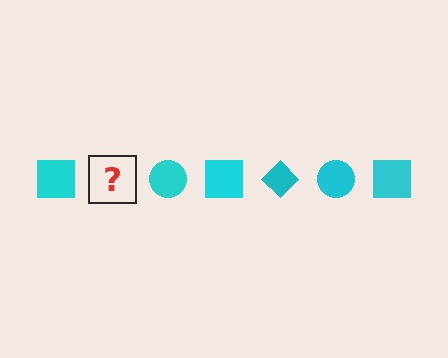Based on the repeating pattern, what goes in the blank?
The blank should be a cyan diamond.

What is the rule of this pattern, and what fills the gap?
The rule is that the pattern cycles through square, diamond, circle shapes in cyan. The gap should be filled with a cyan diamond.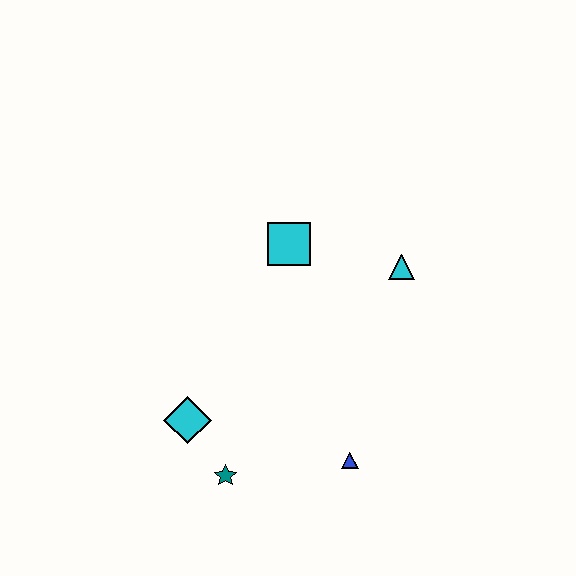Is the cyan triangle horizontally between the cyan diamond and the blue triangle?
No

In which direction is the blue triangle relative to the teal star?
The blue triangle is to the right of the teal star.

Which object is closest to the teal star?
The cyan diamond is closest to the teal star.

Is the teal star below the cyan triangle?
Yes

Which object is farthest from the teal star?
The cyan triangle is farthest from the teal star.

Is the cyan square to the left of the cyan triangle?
Yes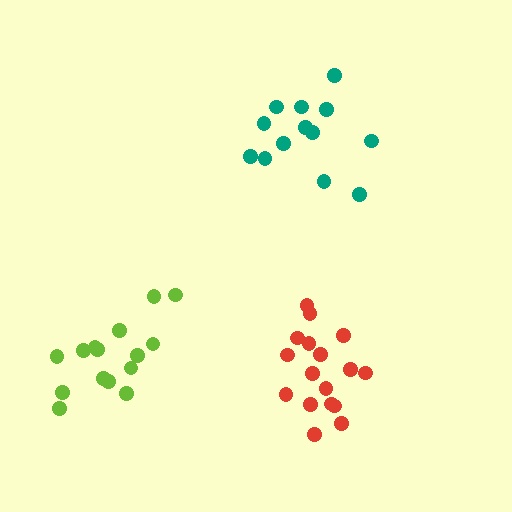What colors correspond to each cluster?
The clusters are colored: teal, lime, red.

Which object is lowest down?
The red cluster is bottommost.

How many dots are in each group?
Group 1: 13 dots, Group 2: 15 dots, Group 3: 17 dots (45 total).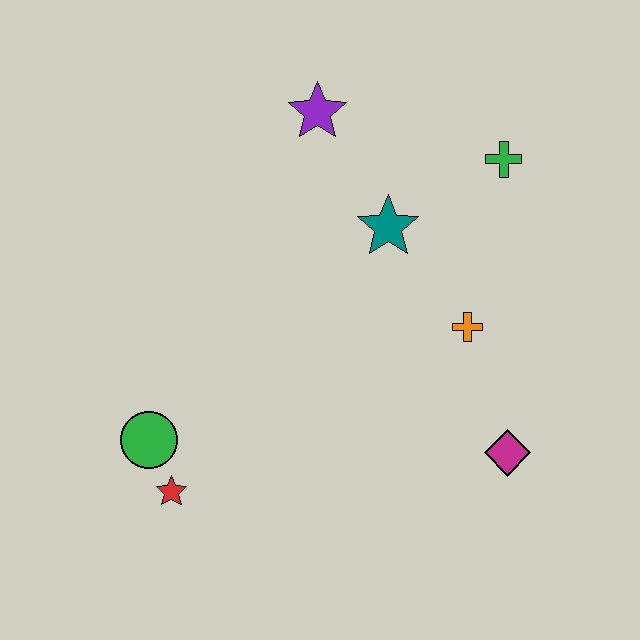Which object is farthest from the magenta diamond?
The purple star is farthest from the magenta diamond.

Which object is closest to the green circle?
The red star is closest to the green circle.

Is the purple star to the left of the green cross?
Yes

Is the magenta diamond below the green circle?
Yes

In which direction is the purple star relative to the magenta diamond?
The purple star is above the magenta diamond.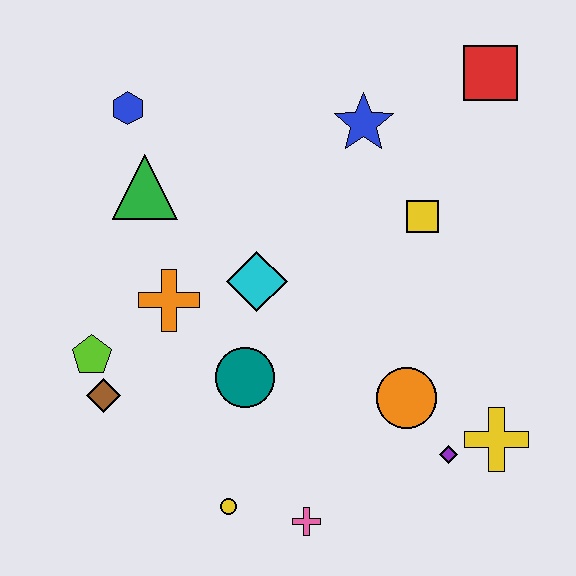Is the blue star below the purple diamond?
No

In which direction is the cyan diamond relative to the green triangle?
The cyan diamond is to the right of the green triangle.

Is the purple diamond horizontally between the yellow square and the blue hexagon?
No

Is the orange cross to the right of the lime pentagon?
Yes